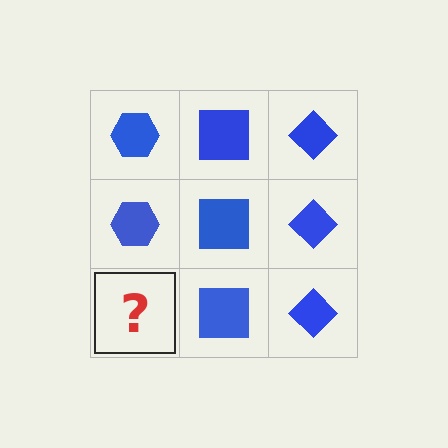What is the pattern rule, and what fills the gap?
The rule is that each column has a consistent shape. The gap should be filled with a blue hexagon.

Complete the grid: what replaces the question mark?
The question mark should be replaced with a blue hexagon.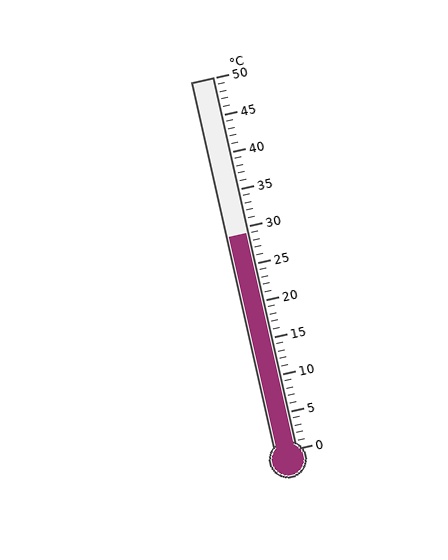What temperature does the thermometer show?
The thermometer shows approximately 29°C.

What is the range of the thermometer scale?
The thermometer scale ranges from 0°C to 50°C.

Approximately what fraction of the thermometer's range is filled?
The thermometer is filled to approximately 60% of its range.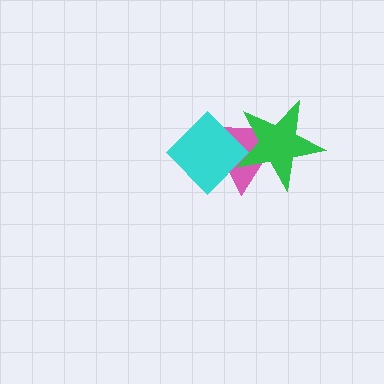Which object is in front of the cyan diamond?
The green star is in front of the cyan diamond.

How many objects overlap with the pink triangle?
2 objects overlap with the pink triangle.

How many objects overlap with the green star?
2 objects overlap with the green star.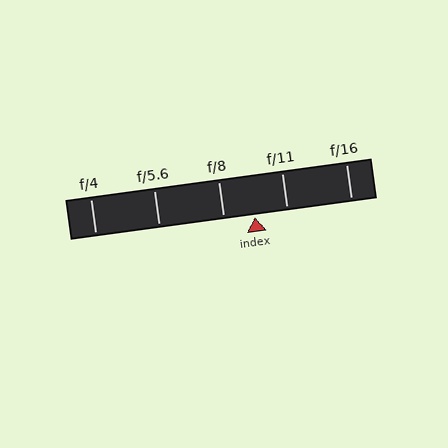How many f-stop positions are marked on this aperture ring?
There are 5 f-stop positions marked.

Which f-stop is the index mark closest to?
The index mark is closest to f/8.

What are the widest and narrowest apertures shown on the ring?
The widest aperture shown is f/4 and the narrowest is f/16.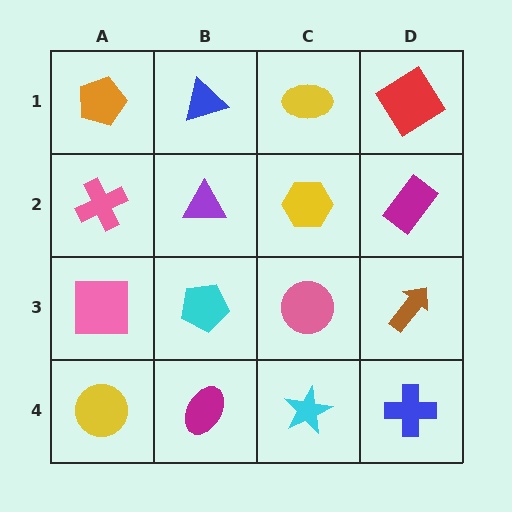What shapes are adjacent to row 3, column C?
A yellow hexagon (row 2, column C), a cyan star (row 4, column C), a cyan pentagon (row 3, column B), a brown arrow (row 3, column D).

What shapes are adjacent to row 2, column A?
An orange pentagon (row 1, column A), a pink square (row 3, column A), a purple triangle (row 2, column B).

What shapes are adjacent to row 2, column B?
A blue triangle (row 1, column B), a cyan pentagon (row 3, column B), a pink cross (row 2, column A), a yellow hexagon (row 2, column C).